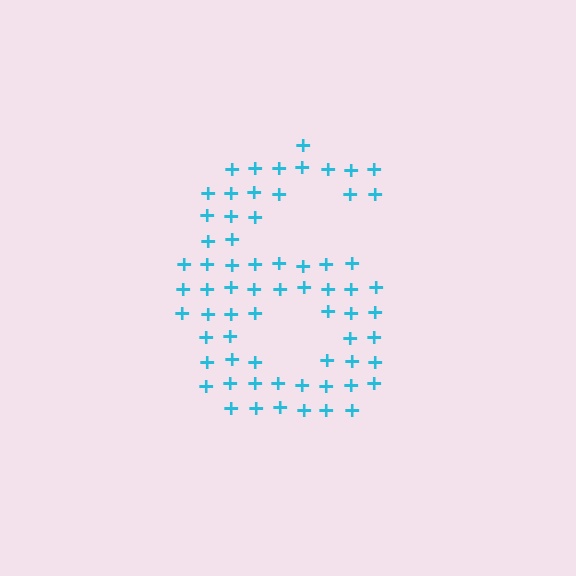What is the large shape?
The large shape is the digit 6.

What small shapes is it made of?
It is made of small plus signs.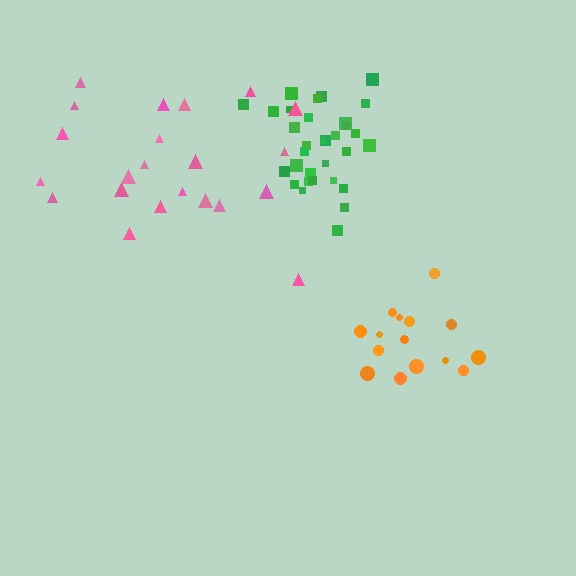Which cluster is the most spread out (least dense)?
Pink.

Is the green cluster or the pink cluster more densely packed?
Green.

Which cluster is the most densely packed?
Green.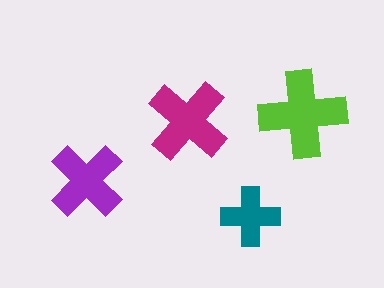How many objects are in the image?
There are 4 objects in the image.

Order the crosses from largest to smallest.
the lime one, the magenta one, the purple one, the teal one.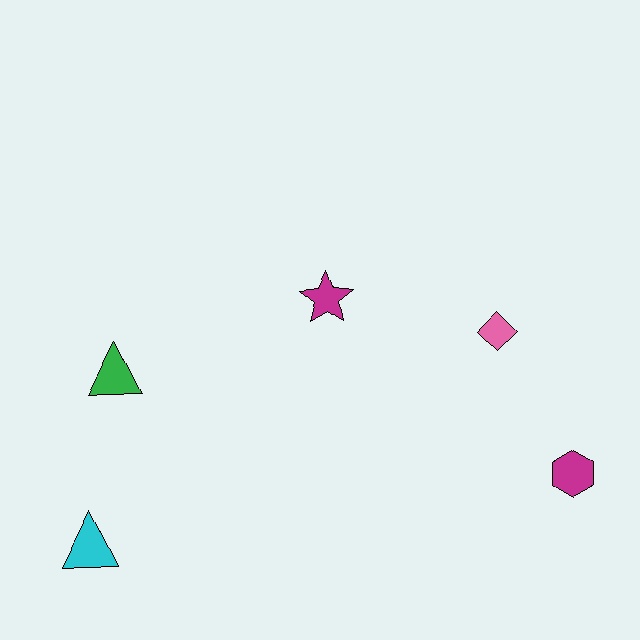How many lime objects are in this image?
There are no lime objects.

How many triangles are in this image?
There are 2 triangles.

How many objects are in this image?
There are 5 objects.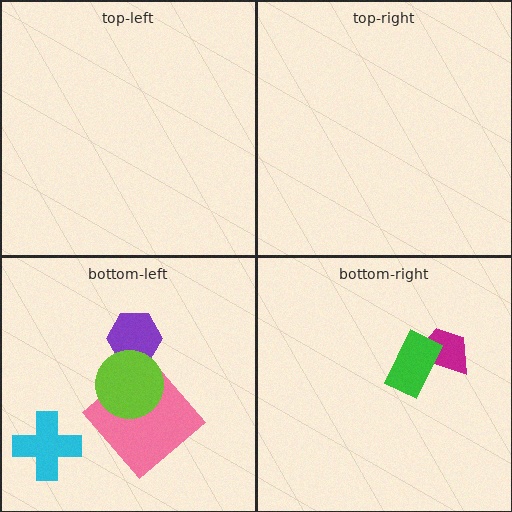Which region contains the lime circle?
The bottom-left region.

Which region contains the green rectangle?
The bottom-right region.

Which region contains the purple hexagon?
The bottom-left region.